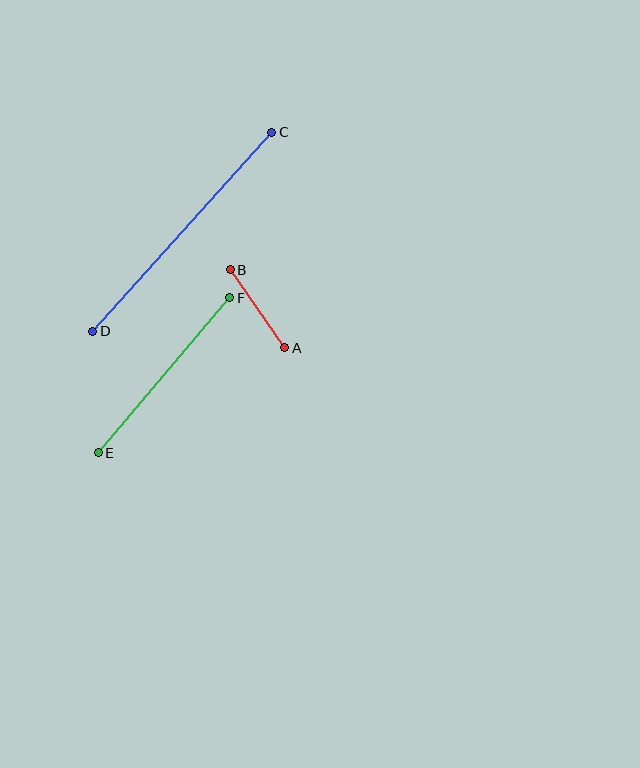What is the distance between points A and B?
The distance is approximately 95 pixels.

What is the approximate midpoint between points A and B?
The midpoint is at approximately (258, 309) pixels.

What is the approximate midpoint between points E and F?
The midpoint is at approximately (164, 375) pixels.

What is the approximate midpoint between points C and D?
The midpoint is at approximately (182, 232) pixels.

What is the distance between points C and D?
The distance is approximately 267 pixels.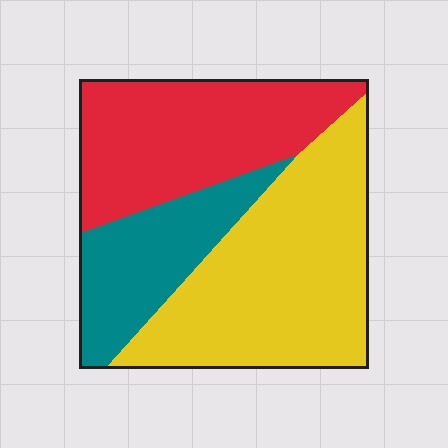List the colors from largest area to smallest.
From largest to smallest: yellow, red, teal.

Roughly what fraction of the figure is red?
Red takes up about one third (1/3) of the figure.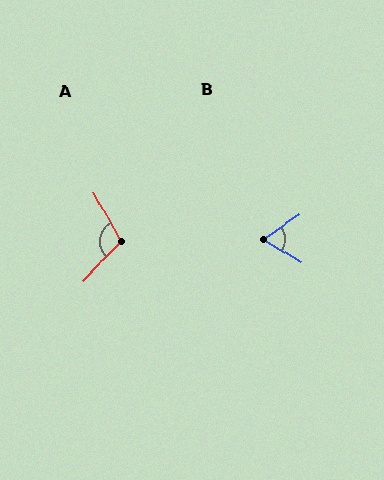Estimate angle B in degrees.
Approximately 65 degrees.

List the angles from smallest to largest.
B (65°), A (106°).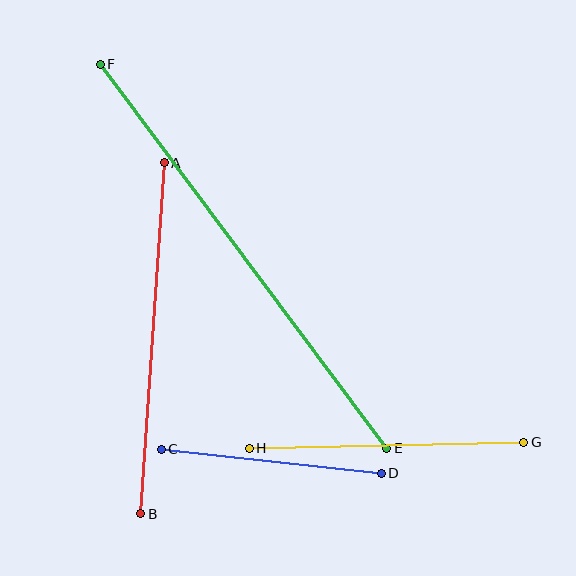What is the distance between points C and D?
The distance is approximately 221 pixels.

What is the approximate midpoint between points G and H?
The midpoint is at approximately (386, 445) pixels.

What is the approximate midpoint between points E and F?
The midpoint is at approximately (243, 256) pixels.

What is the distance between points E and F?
The distance is approximately 479 pixels.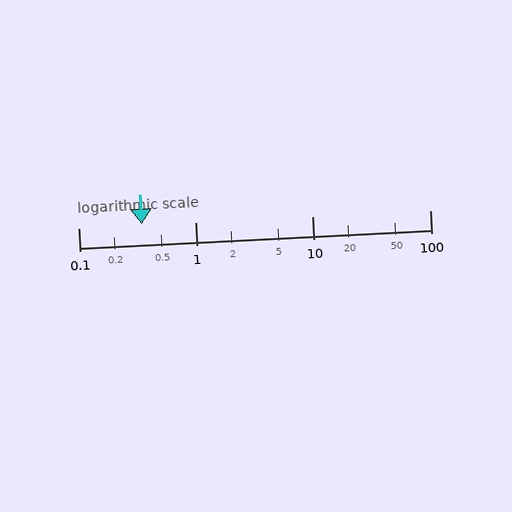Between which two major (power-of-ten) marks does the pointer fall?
The pointer is between 0.1 and 1.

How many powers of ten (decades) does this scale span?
The scale spans 3 decades, from 0.1 to 100.